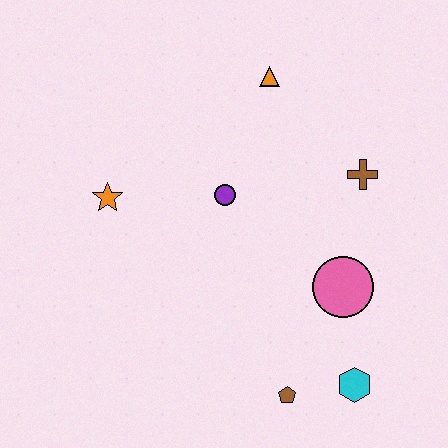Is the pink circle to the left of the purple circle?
No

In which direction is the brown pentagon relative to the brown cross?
The brown pentagon is below the brown cross.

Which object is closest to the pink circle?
The cyan hexagon is closest to the pink circle.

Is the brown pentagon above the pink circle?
No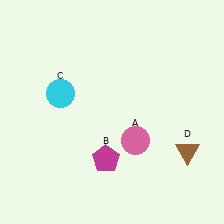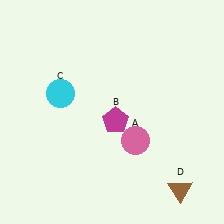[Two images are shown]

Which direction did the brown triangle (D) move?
The brown triangle (D) moved down.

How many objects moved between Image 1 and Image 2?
2 objects moved between the two images.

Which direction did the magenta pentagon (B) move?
The magenta pentagon (B) moved up.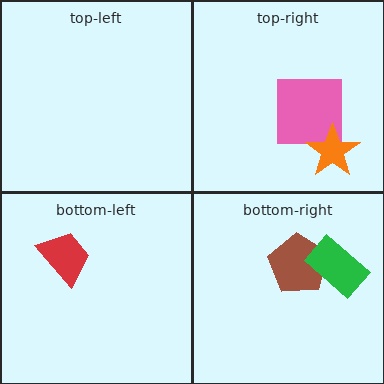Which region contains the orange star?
The top-right region.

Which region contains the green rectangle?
The bottom-right region.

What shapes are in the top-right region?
The pink square, the orange star.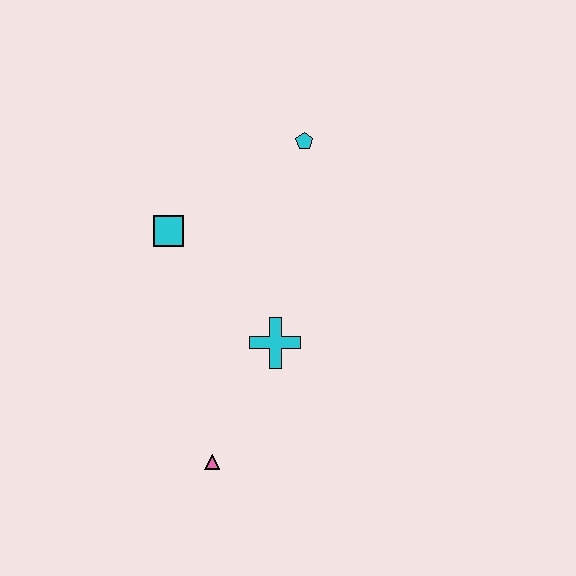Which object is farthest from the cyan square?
The pink triangle is farthest from the cyan square.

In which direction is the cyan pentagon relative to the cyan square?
The cyan pentagon is to the right of the cyan square.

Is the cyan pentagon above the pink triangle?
Yes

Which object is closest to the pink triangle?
The cyan cross is closest to the pink triangle.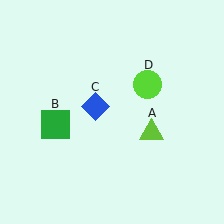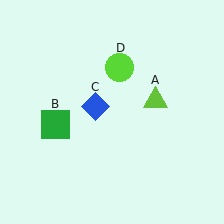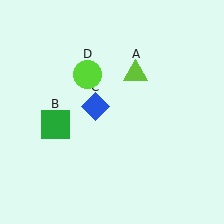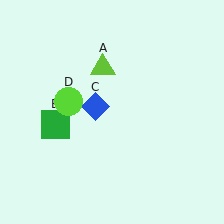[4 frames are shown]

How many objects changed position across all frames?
2 objects changed position: lime triangle (object A), lime circle (object D).